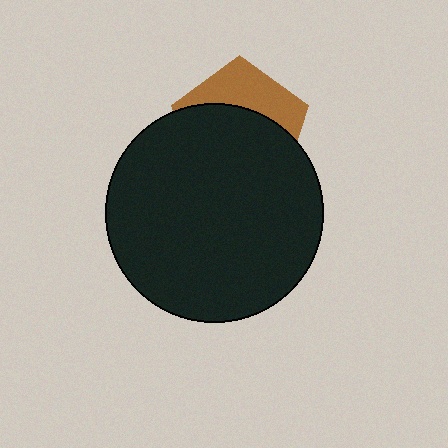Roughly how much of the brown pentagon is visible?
A small part of it is visible (roughly 35%).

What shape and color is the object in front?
The object in front is a black circle.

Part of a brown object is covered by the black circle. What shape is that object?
It is a pentagon.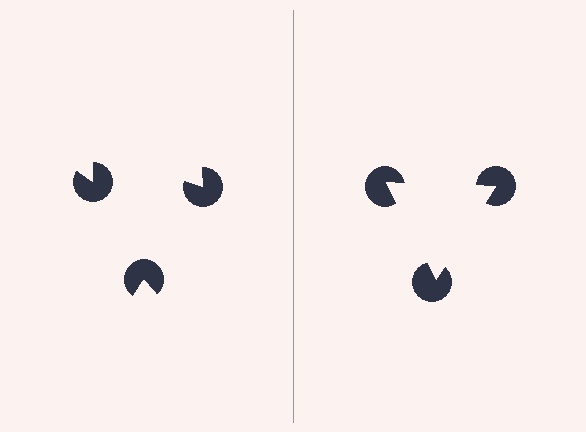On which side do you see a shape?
An illusory triangle appears on the right side. On the left side the wedge cuts are rotated, so no coherent shape forms.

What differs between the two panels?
The pac-man discs are positioned identically on both sides; only the wedge orientations differ. On the right they align to a triangle; on the left they are misaligned.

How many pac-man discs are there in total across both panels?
6 — 3 on each side.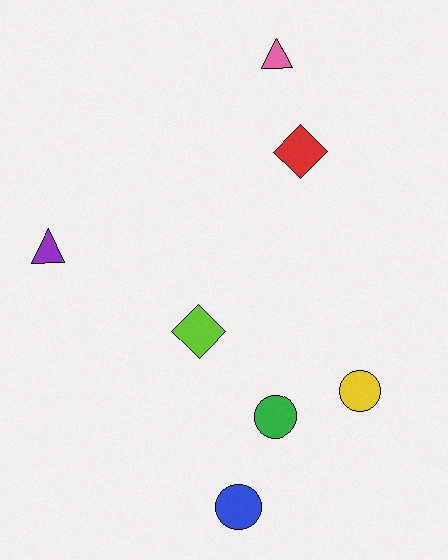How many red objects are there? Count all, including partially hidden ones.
There is 1 red object.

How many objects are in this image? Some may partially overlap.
There are 7 objects.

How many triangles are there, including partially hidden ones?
There are 2 triangles.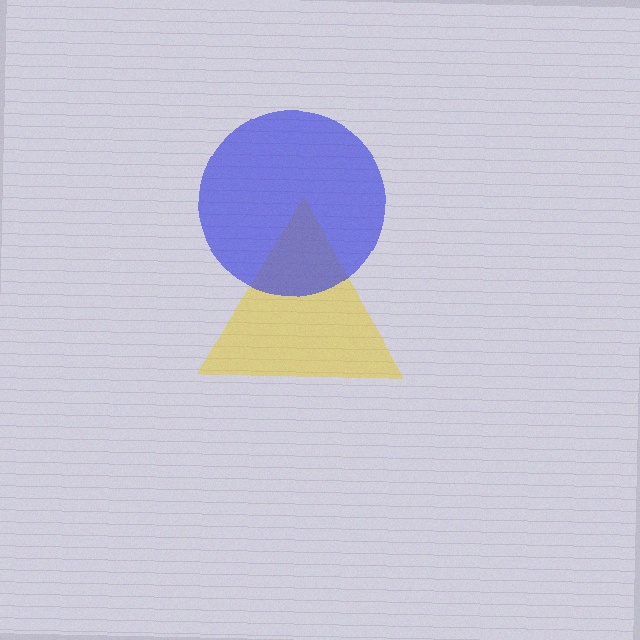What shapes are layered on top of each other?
The layered shapes are: a yellow triangle, a blue circle.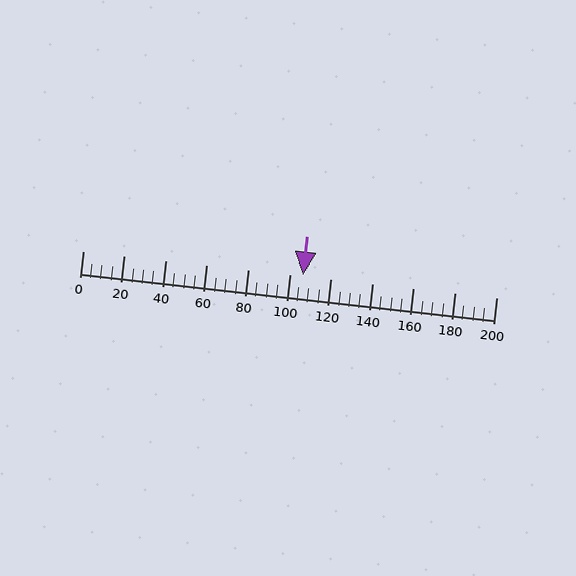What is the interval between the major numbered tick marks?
The major tick marks are spaced 20 units apart.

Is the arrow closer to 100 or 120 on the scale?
The arrow is closer to 100.